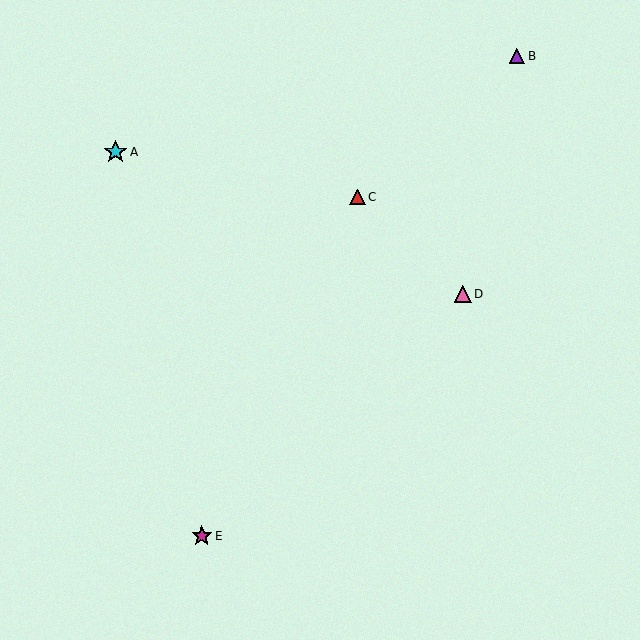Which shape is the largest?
The cyan star (labeled A) is the largest.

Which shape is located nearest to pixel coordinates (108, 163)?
The cyan star (labeled A) at (116, 152) is nearest to that location.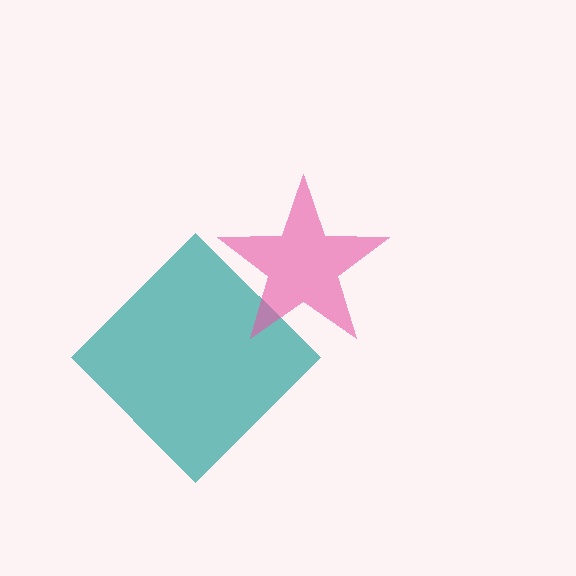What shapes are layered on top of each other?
The layered shapes are: a teal diamond, a pink star.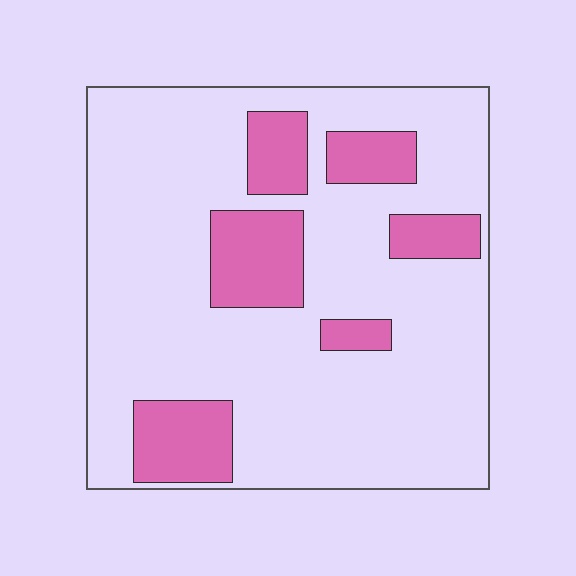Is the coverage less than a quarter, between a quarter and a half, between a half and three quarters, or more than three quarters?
Less than a quarter.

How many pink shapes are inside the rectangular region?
6.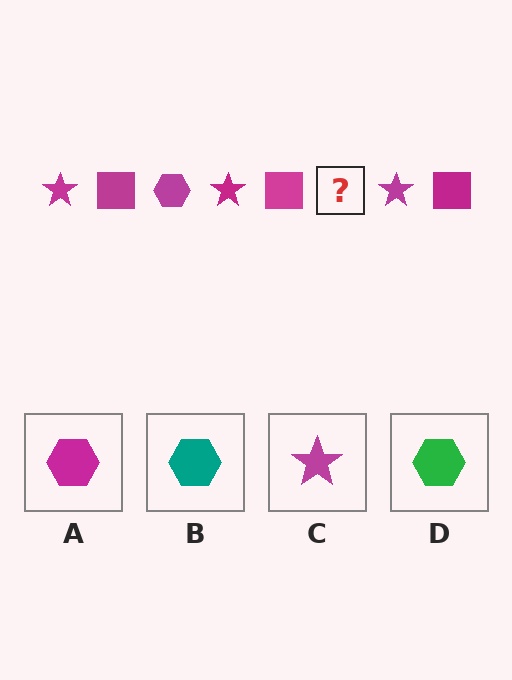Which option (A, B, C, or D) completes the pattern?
A.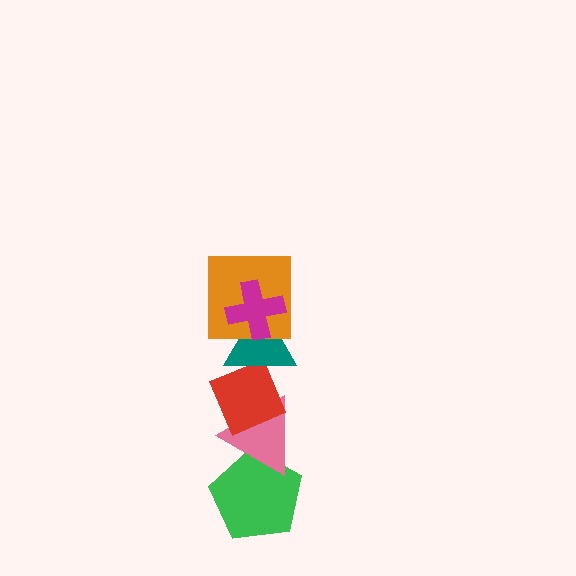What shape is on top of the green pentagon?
The pink triangle is on top of the green pentagon.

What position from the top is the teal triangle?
The teal triangle is 3rd from the top.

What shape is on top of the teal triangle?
The orange square is on top of the teal triangle.